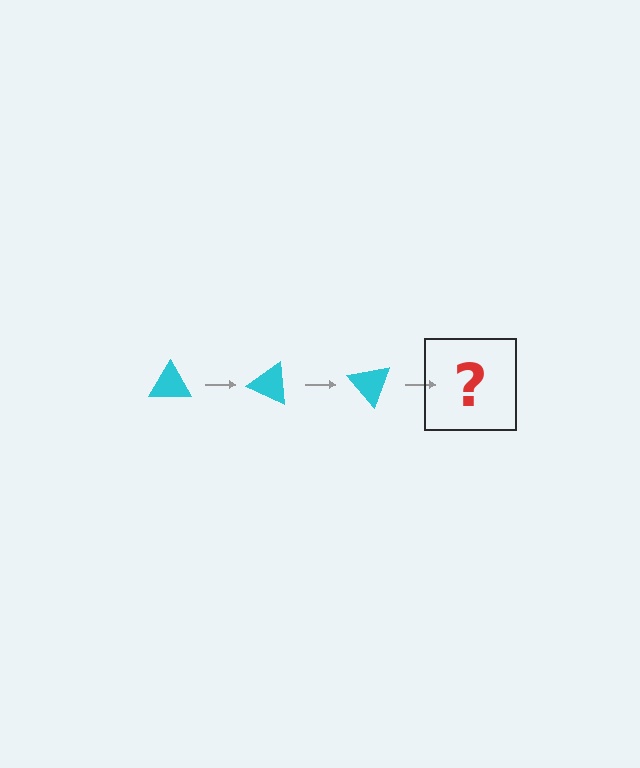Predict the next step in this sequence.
The next step is a cyan triangle rotated 75 degrees.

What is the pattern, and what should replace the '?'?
The pattern is that the triangle rotates 25 degrees each step. The '?' should be a cyan triangle rotated 75 degrees.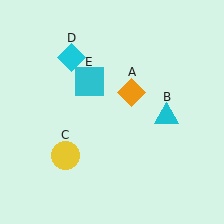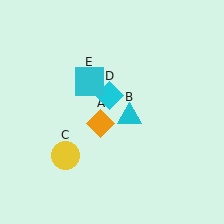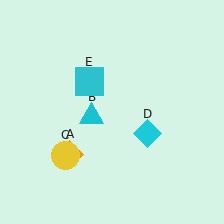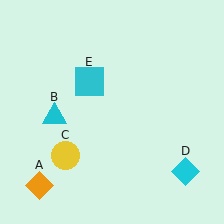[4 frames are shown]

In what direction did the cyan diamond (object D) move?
The cyan diamond (object D) moved down and to the right.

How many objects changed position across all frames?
3 objects changed position: orange diamond (object A), cyan triangle (object B), cyan diamond (object D).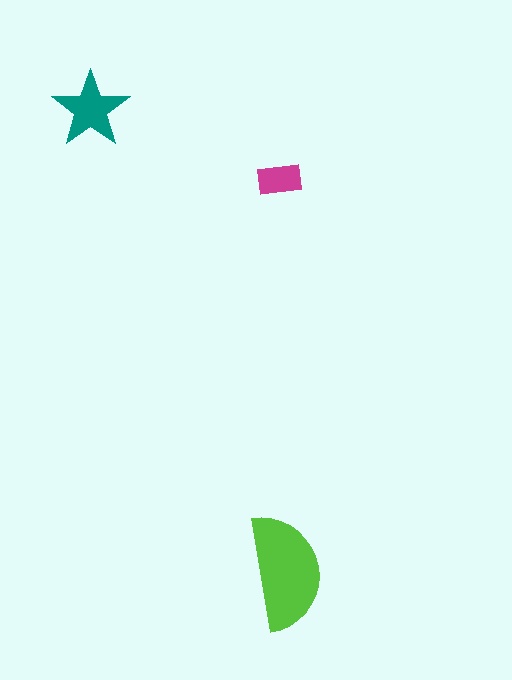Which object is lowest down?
The lime semicircle is bottommost.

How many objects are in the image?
There are 3 objects in the image.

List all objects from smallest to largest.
The magenta rectangle, the teal star, the lime semicircle.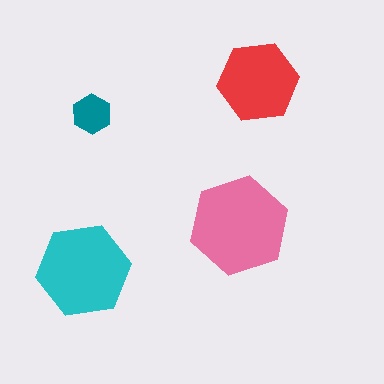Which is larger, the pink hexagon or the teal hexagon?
The pink one.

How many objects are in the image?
There are 4 objects in the image.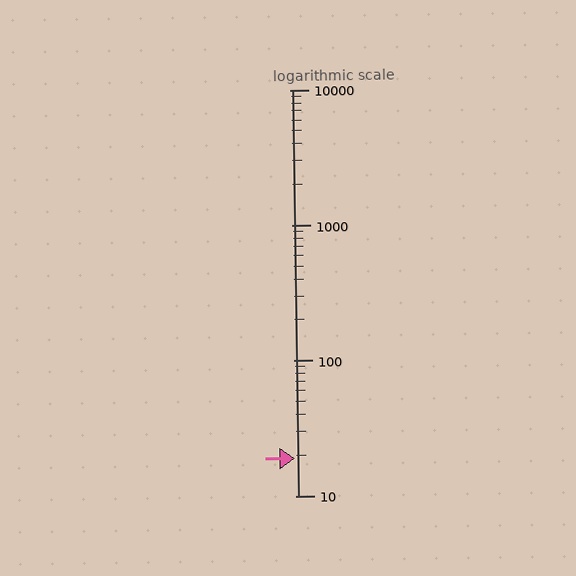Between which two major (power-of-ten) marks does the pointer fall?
The pointer is between 10 and 100.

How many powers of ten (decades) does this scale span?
The scale spans 3 decades, from 10 to 10000.